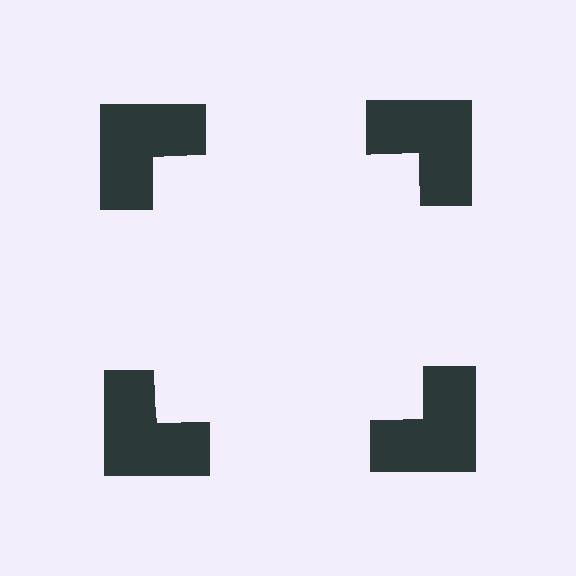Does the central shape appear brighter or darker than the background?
It typically appears slightly brighter than the background, even though no actual brightness change is drawn.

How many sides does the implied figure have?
4 sides.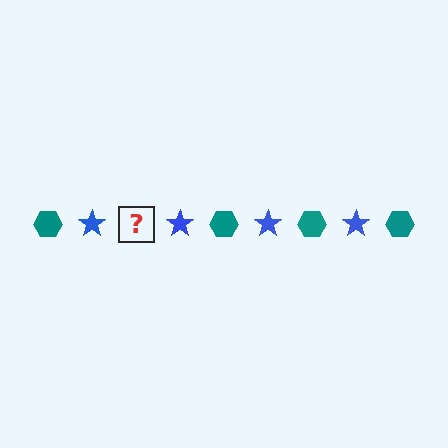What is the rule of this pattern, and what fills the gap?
The rule is that the pattern alternates between teal hexagon and blue star. The gap should be filled with a teal hexagon.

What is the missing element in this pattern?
The missing element is a teal hexagon.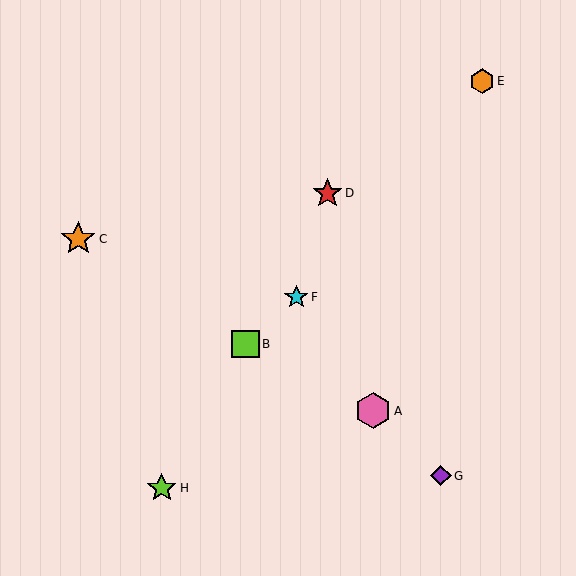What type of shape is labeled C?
Shape C is an orange star.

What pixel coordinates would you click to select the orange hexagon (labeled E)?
Click at (482, 81) to select the orange hexagon E.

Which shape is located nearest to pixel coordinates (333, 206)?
The red star (labeled D) at (328, 193) is nearest to that location.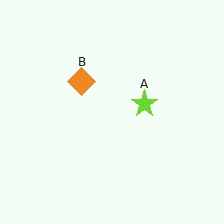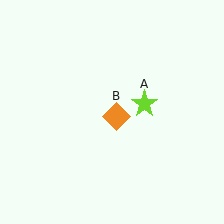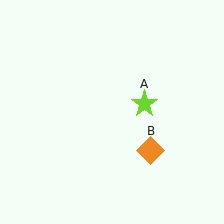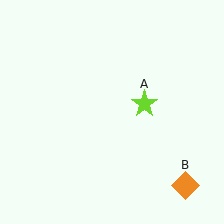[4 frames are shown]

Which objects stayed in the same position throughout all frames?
Lime star (object A) remained stationary.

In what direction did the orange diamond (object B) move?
The orange diamond (object B) moved down and to the right.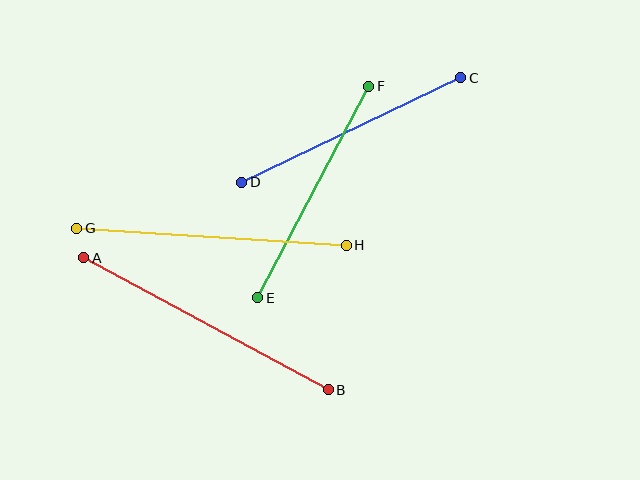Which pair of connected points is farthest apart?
Points A and B are farthest apart.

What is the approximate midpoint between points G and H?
The midpoint is at approximately (211, 237) pixels.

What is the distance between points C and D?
The distance is approximately 243 pixels.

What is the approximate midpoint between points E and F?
The midpoint is at approximately (313, 192) pixels.